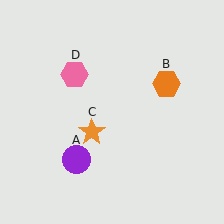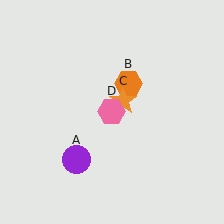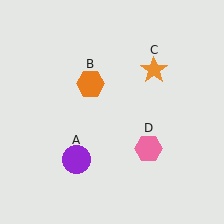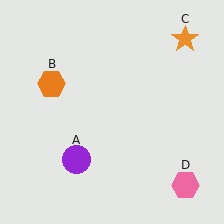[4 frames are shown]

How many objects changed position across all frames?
3 objects changed position: orange hexagon (object B), orange star (object C), pink hexagon (object D).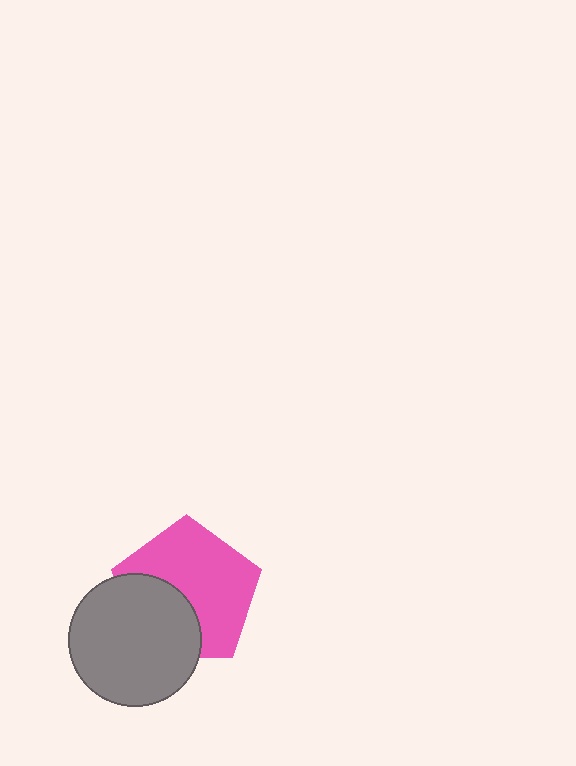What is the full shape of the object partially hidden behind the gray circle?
The partially hidden object is a pink pentagon.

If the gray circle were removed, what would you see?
You would see the complete pink pentagon.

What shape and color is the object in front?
The object in front is a gray circle.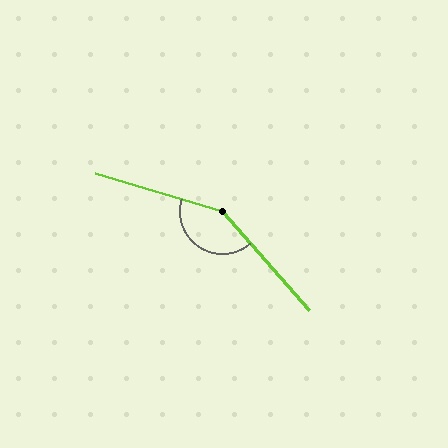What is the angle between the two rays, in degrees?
Approximately 148 degrees.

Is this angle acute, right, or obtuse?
It is obtuse.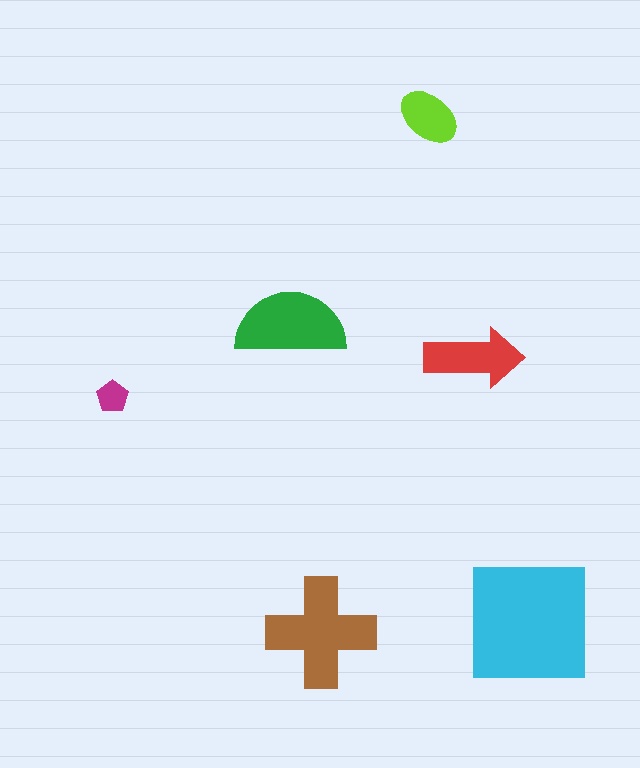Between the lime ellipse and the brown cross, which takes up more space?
The brown cross.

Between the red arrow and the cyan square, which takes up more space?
The cyan square.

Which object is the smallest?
The magenta pentagon.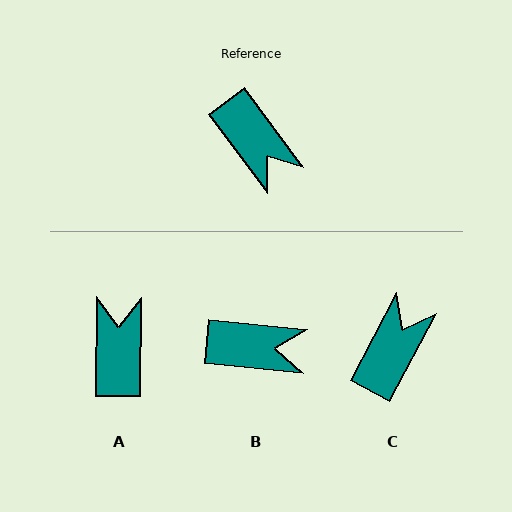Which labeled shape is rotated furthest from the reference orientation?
A, about 143 degrees away.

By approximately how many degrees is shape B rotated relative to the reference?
Approximately 48 degrees counter-clockwise.